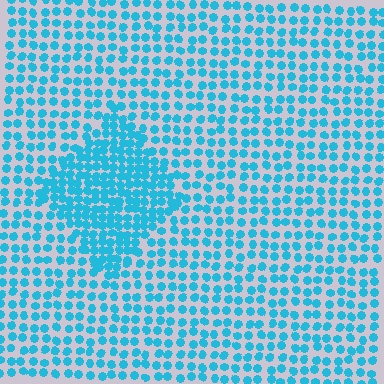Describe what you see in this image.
The image contains small cyan elements arranged at two different densities. A diamond-shaped region is visible where the elements are more densely packed than the surrounding area.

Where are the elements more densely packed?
The elements are more densely packed inside the diamond boundary.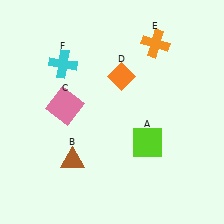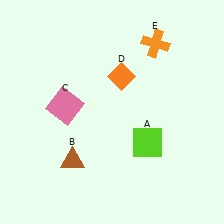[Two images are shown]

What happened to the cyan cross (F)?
The cyan cross (F) was removed in Image 2. It was in the top-left area of Image 1.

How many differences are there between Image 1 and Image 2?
There is 1 difference between the two images.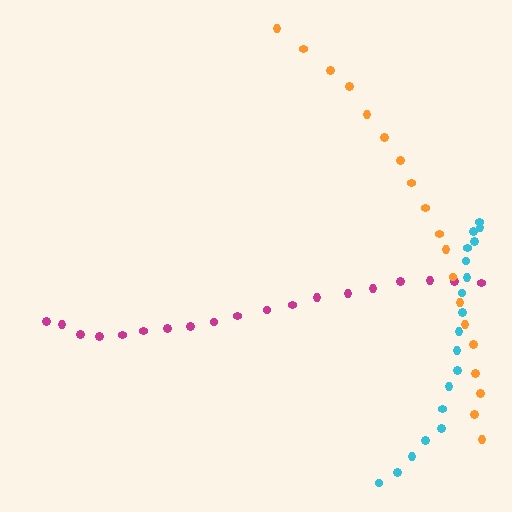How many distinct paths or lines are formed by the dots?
There are 3 distinct paths.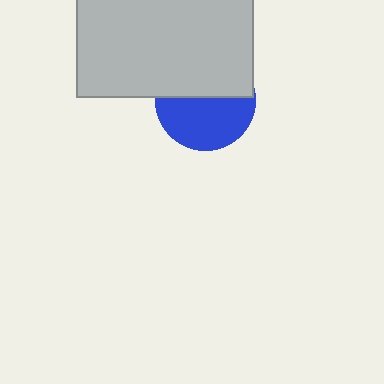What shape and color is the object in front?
The object in front is a light gray rectangle.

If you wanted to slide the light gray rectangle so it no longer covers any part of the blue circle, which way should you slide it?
Slide it up — that is the most direct way to separate the two shapes.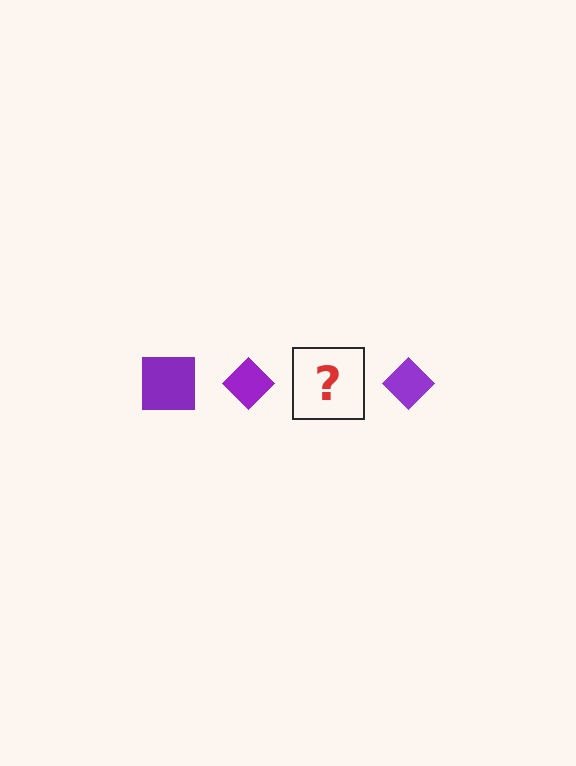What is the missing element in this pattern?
The missing element is a purple square.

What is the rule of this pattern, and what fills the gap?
The rule is that the pattern cycles through square, diamond shapes in purple. The gap should be filled with a purple square.